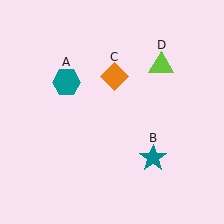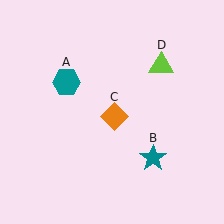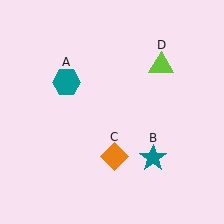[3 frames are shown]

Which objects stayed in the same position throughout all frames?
Teal hexagon (object A) and teal star (object B) and lime triangle (object D) remained stationary.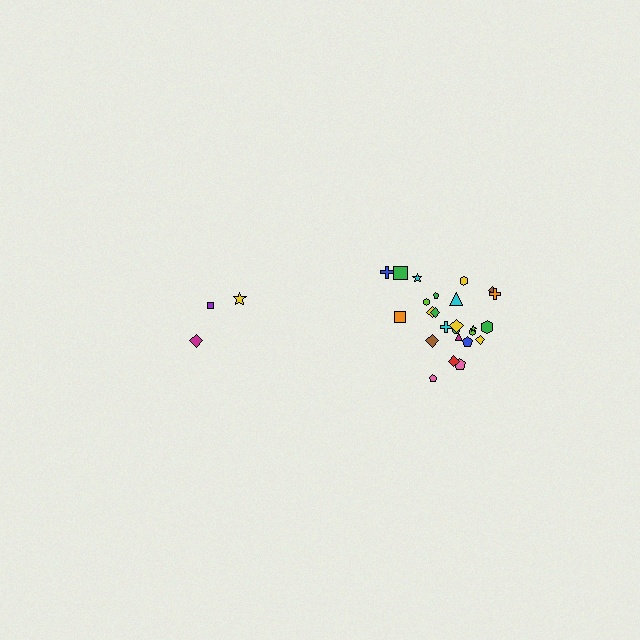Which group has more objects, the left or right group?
The right group.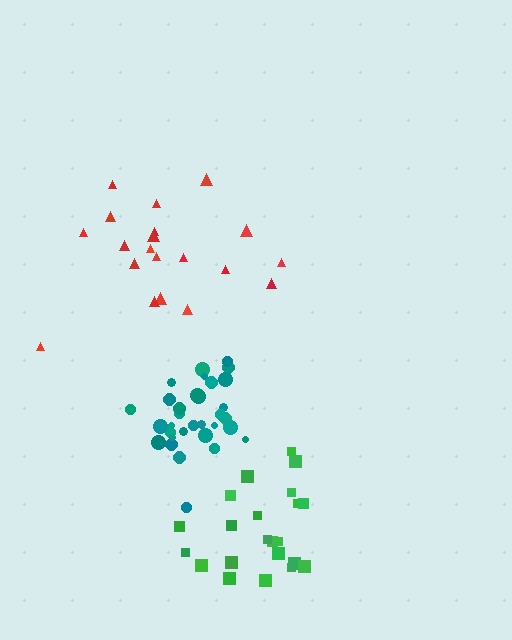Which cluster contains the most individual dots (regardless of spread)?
Teal (34).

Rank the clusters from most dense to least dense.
teal, green, red.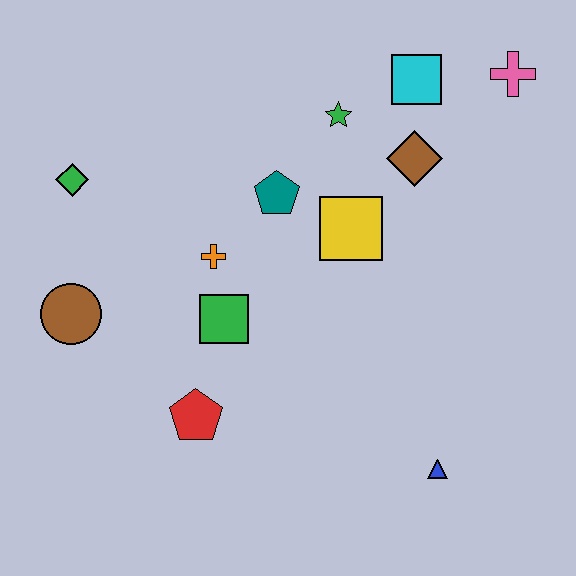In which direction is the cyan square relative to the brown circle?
The cyan square is to the right of the brown circle.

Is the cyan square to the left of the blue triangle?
Yes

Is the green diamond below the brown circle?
No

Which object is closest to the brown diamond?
The cyan square is closest to the brown diamond.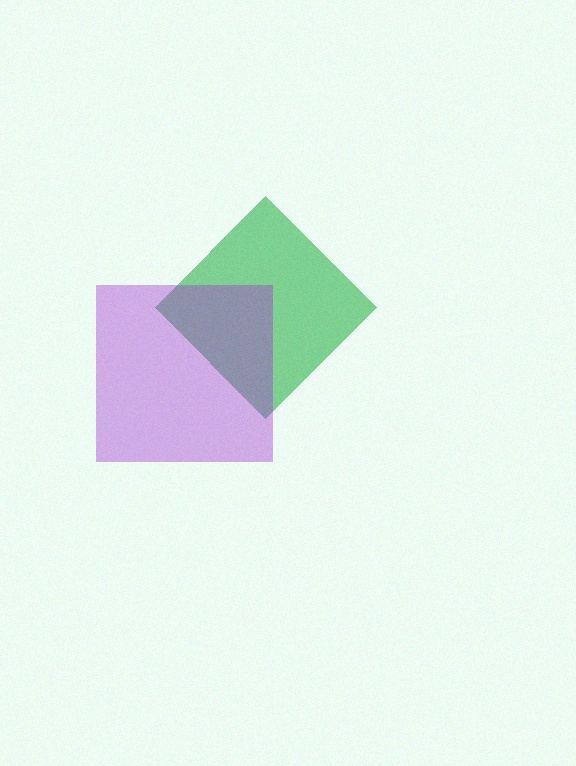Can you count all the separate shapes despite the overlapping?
Yes, there are 2 separate shapes.